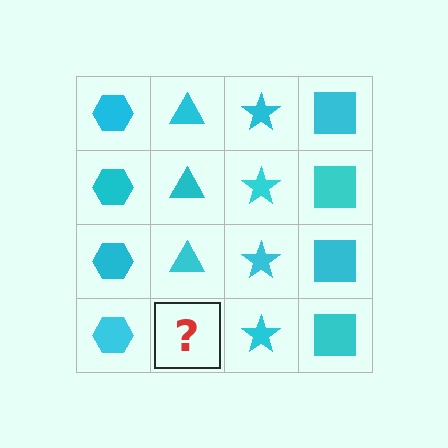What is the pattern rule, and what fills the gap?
The rule is that each column has a consistent shape. The gap should be filled with a cyan triangle.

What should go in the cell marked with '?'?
The missing cell should contain a cyan triangle.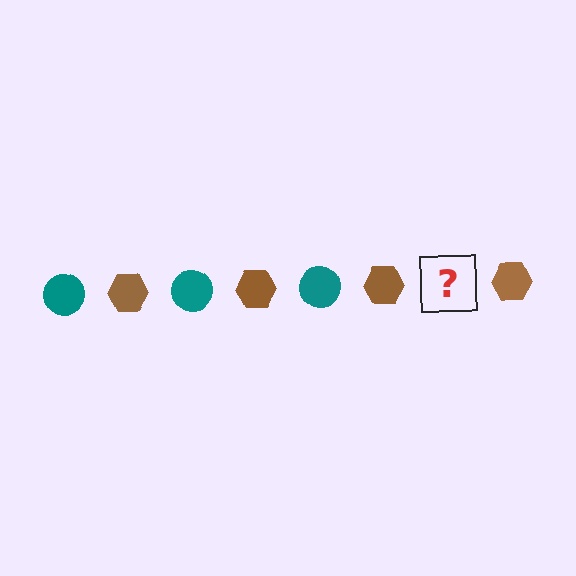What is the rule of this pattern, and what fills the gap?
The rule is that the pattern alternates between teal circle and brown hexagon. The gap should be filled with a teal circle.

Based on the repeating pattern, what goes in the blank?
The blank should be a teal circle.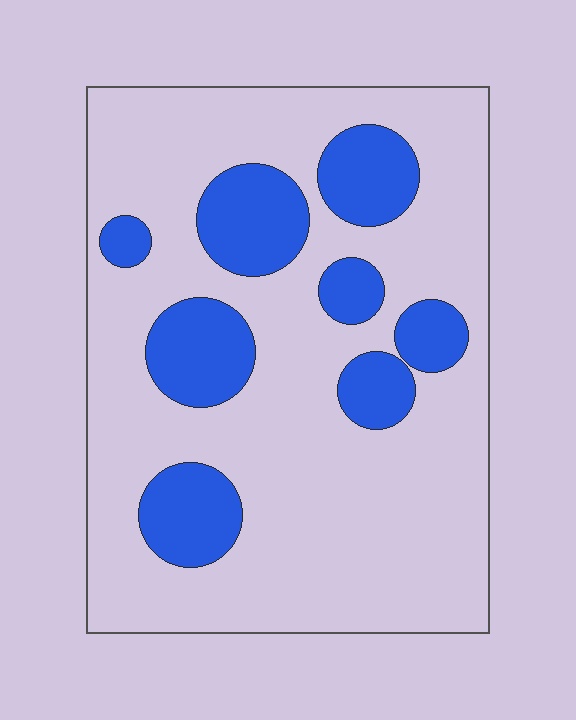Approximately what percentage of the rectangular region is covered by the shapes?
Approximately 25%.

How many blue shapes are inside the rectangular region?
8.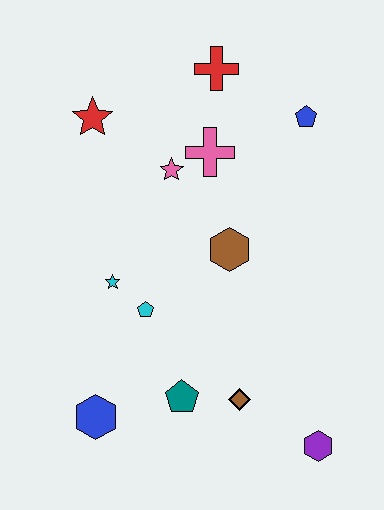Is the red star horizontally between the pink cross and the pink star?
No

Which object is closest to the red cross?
The pink cross is closest to the red cross.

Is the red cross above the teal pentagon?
Yes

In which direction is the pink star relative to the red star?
The pink star is to the right of the red star.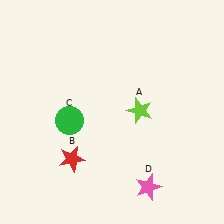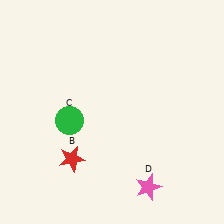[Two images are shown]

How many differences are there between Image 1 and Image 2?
There is 1 difference between the two images.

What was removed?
The lime star (A) was removed in Image 2.